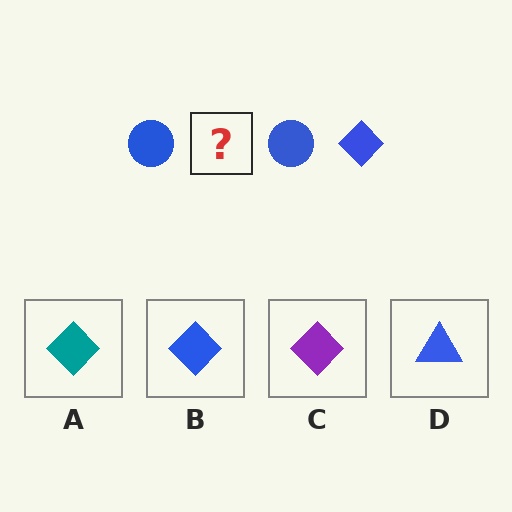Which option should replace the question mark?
Option B.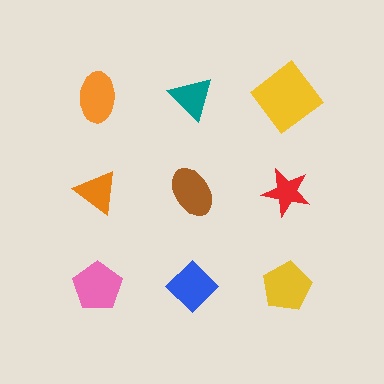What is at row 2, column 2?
A brown ellipse.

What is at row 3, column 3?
A yellow pentagon.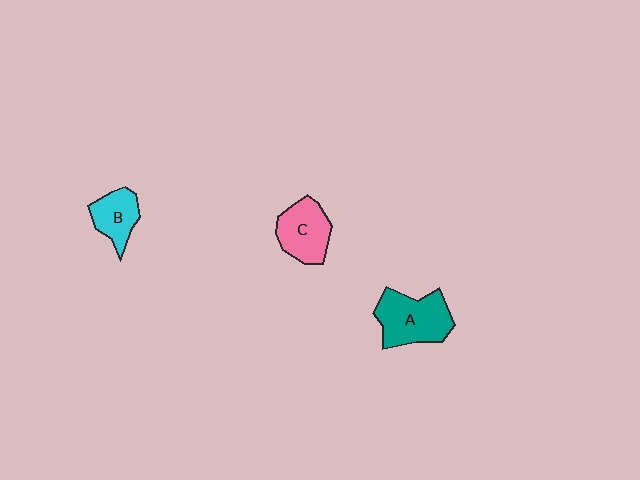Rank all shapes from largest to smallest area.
From largest to smallest: A (teal), C (pink), B (cyan).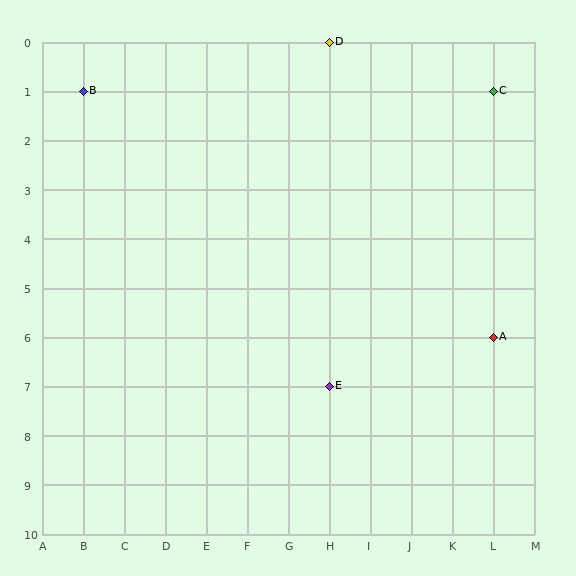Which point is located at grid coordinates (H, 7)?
Point E is at (H, 7).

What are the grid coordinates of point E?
Point E is at grid coordinates (H, 7).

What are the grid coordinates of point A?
Point A is at grid coordinates (L, 6).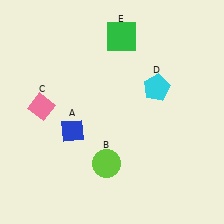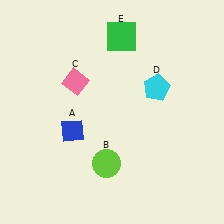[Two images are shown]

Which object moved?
The pink diamond (C) moved right.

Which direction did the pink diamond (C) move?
The pink diamond (C) moved right.